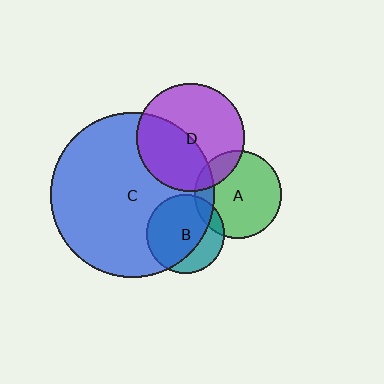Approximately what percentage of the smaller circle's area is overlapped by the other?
Approximately 15%.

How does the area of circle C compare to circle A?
Approximately 3.6 times.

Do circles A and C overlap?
Yes.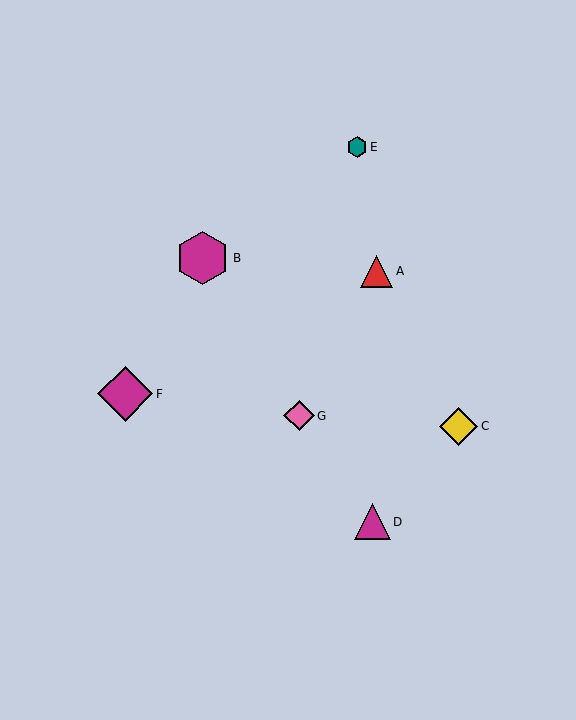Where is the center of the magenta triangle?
The center of the magenta triangle is at (372, 522).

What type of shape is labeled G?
Shape G is a pink diamond.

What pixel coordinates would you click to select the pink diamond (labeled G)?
Click at (299, 416) to select the pink diamond G.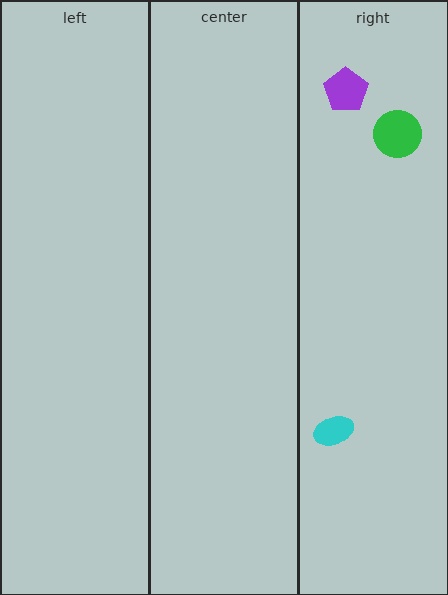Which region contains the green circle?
The right region.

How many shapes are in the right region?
3.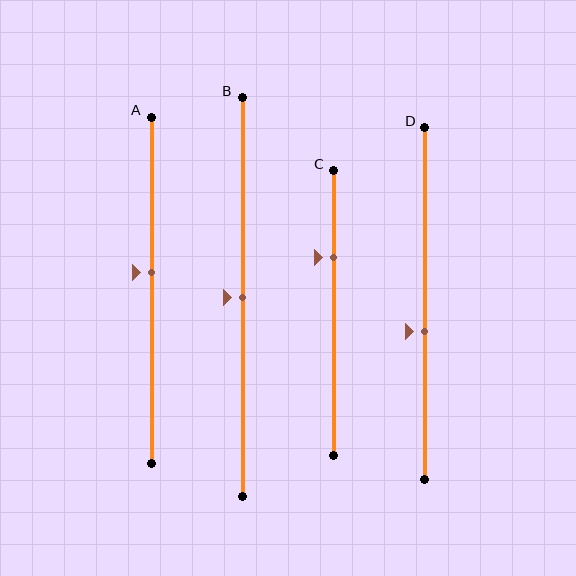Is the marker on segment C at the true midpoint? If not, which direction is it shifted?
No, the marker on segment C is shifted upward by about 19% of the segment length.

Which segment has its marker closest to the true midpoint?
Segment B has its marker closest to the true midpoint.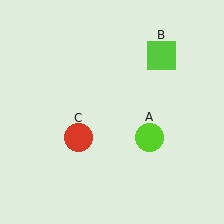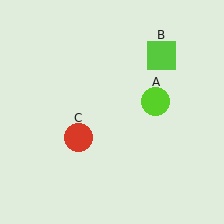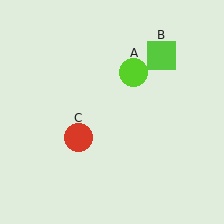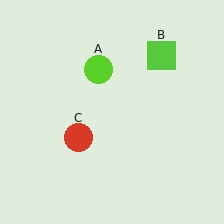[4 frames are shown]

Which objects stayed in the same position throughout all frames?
Lime square (object B) and red circle (object C) remained stationary.